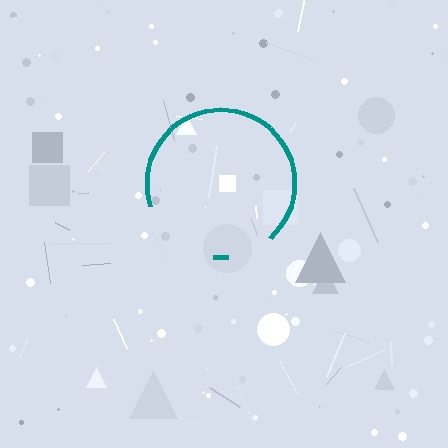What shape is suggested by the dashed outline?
The dashed outline suggests a circle.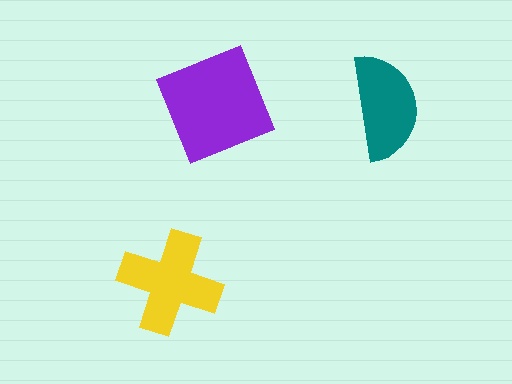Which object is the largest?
The purple square.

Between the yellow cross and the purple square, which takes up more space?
The purple square.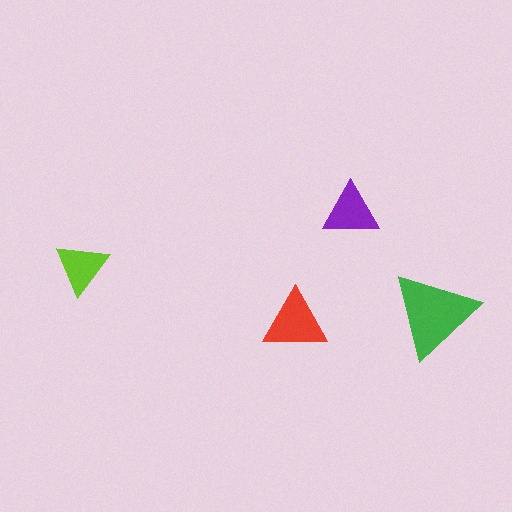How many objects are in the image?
There are 4 objects in the image.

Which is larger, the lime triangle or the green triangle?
The green one.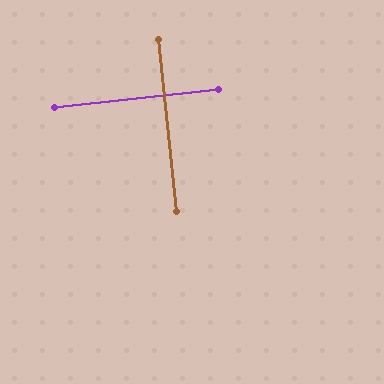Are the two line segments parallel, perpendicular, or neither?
Perpendicular — they meet at approximately 90°.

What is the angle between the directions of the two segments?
Approximately 90 degrees.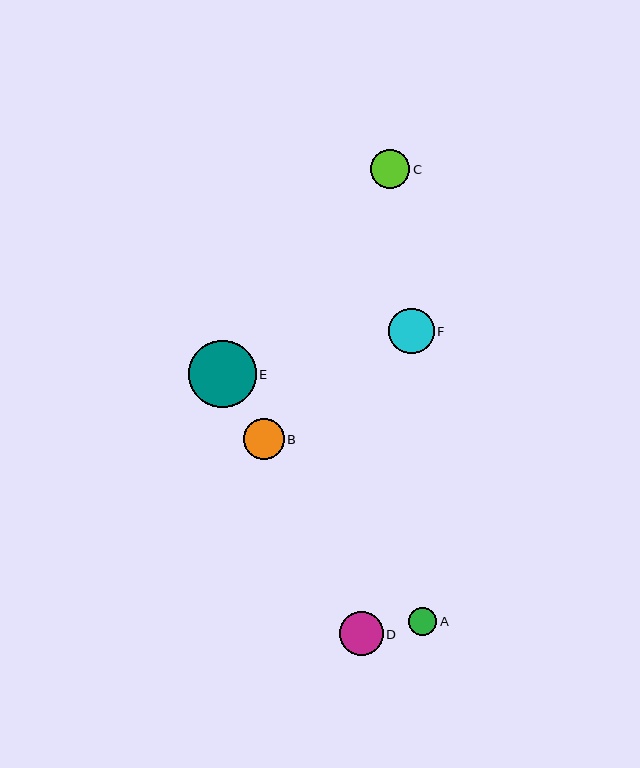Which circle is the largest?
Circle E is the largest with a size of approximately 67 pixels.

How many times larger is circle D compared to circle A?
Circle D is approximately 1.6 times the size of circle A.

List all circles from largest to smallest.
From largest to smallest: E, F, D, B, C, A.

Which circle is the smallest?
Circle A is the smallest with a size of approximately 28 pixels.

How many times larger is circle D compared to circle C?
Circle D is approximately 1.1 times the size of circle C.